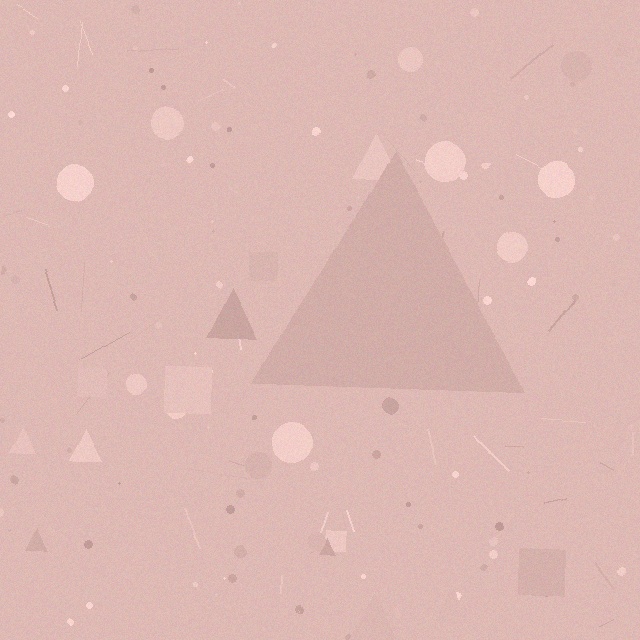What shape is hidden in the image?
A triangle is hidden in the image.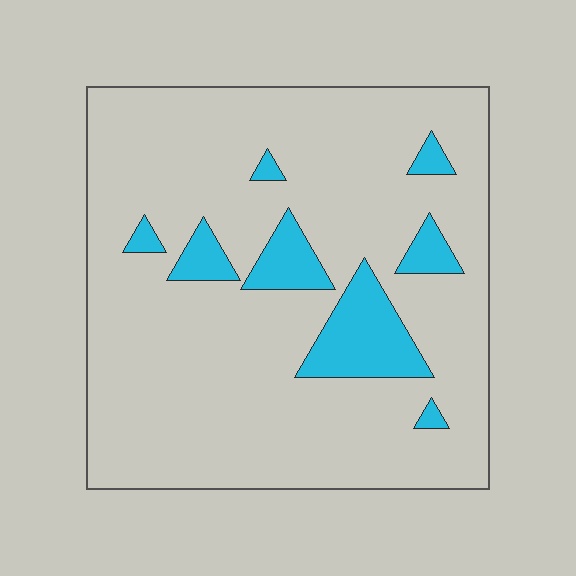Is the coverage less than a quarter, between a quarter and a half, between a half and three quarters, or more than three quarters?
Less than a quarter.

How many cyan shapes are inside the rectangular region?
8.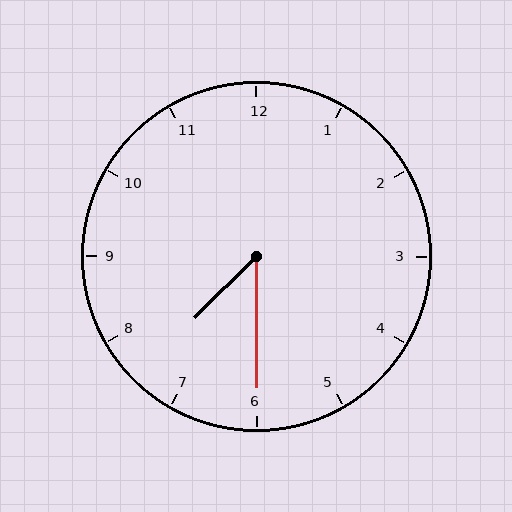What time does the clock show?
7:30.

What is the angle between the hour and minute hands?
Approximately 45 degrees.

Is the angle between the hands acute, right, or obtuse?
It is acute.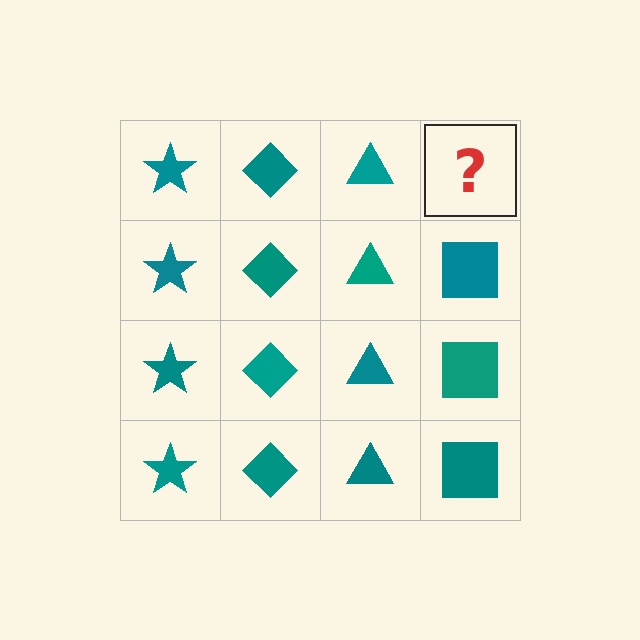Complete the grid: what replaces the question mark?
The question mark should be replaced with a teal square.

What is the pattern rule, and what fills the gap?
The rule is that each column has a consistent shape. The gap should be filled with a teal square.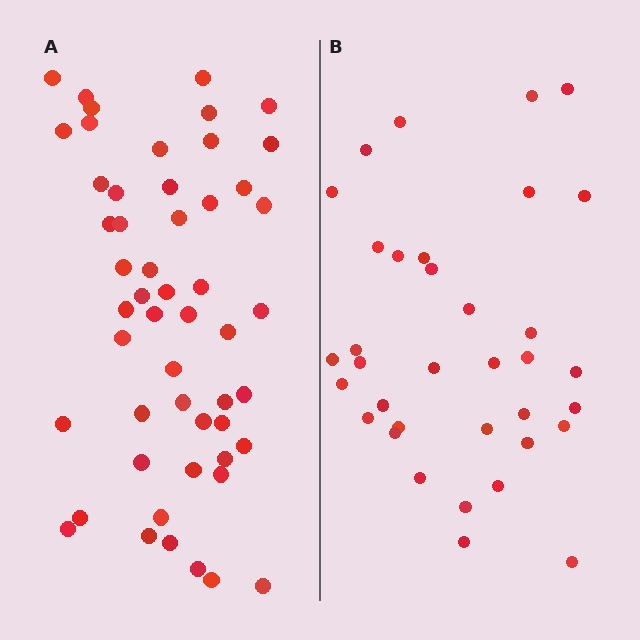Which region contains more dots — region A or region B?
Region A (the left region) has more dots.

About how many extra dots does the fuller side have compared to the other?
Region A has approximately 15 more dots than region B.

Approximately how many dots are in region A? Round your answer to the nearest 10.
About 50 dots. (The exact count is 52, which rounds to 50.)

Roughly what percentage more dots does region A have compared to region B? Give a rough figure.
About 50% more.